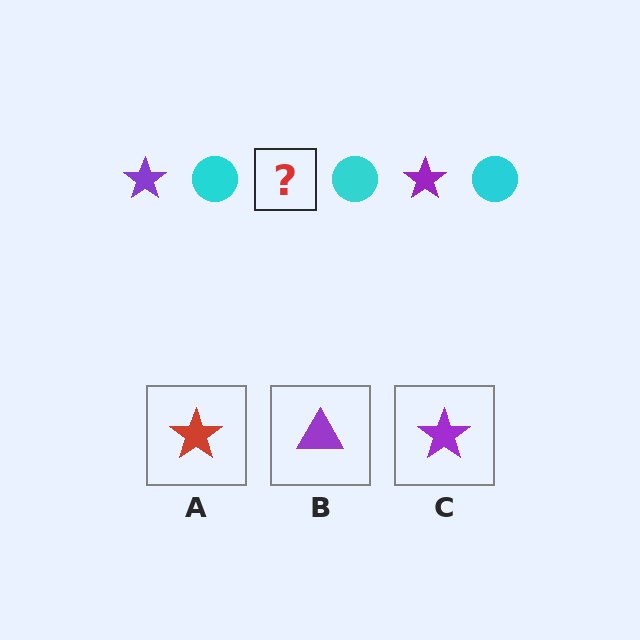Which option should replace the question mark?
Option C.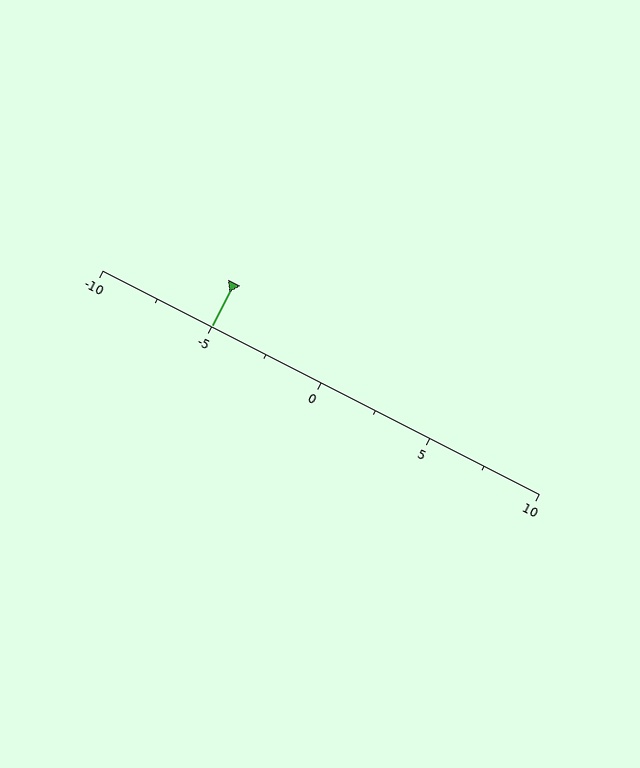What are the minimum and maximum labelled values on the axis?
The axis runs from -10 to 10.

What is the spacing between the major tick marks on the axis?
The major ticks are spaced 5 apart.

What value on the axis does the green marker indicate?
The marker indicates approximately -5.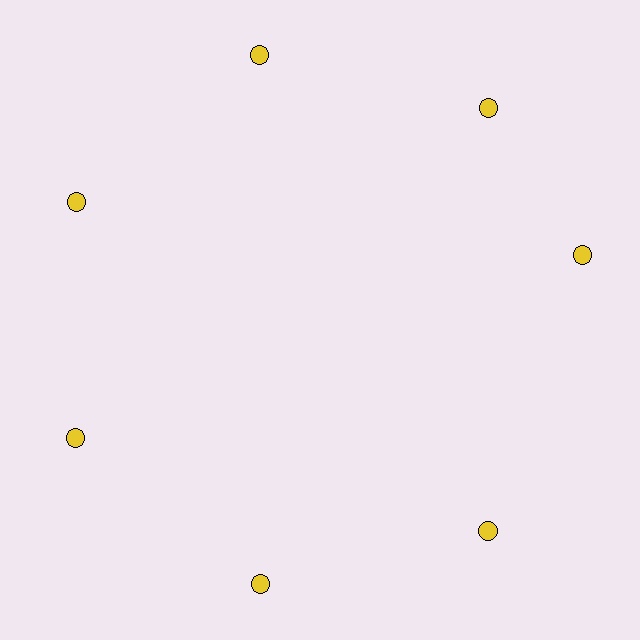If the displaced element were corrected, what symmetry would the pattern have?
It would have 7-fold rotational symmetry — the pattern would map onto itself every 51 degrees.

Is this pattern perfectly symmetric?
No. The 7 yellow circles are arranged in a ring, but one element near the 3 o'clock position is rotated out of alignment along the ring, breaking the 7-fold rotational symmetry.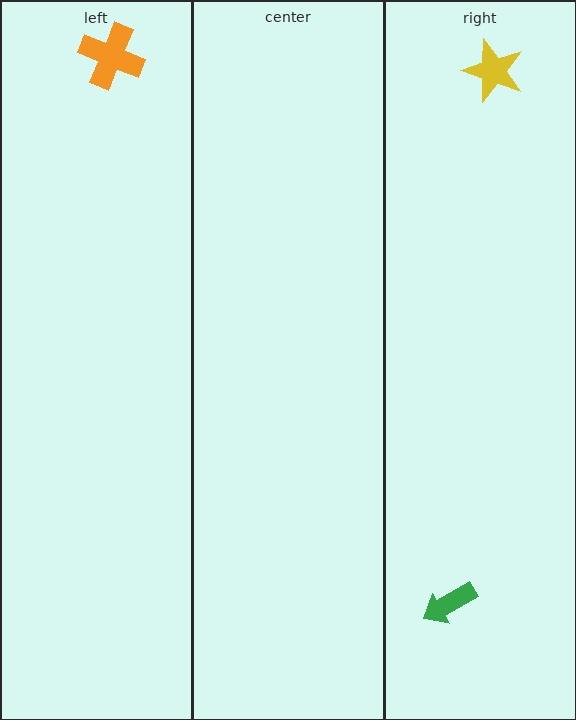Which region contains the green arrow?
The right region.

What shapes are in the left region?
The orange cross.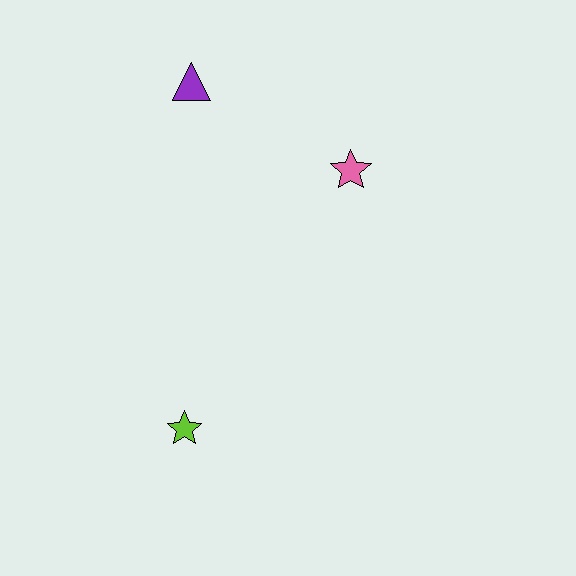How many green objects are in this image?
There are no green objects.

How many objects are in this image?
There are 3 objects.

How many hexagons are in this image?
There are no hexagons.